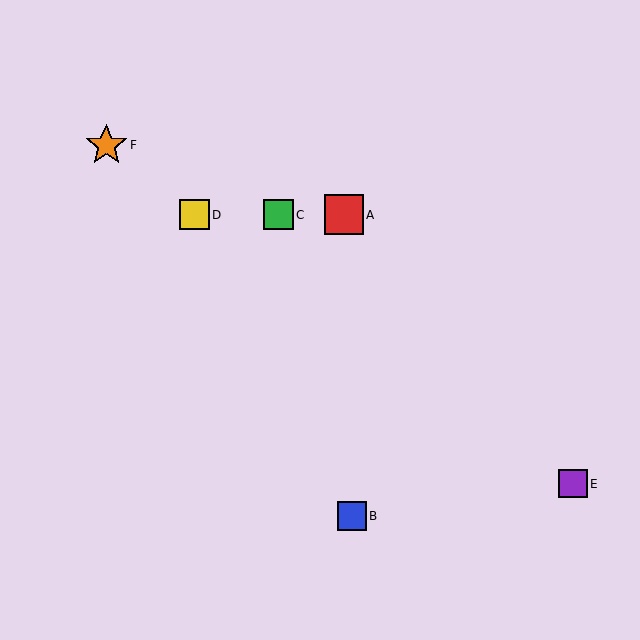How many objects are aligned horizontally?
3 objects (A, C, D) are aligned horizontally.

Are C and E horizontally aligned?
No, C is at y≈215 and E is at y≈484.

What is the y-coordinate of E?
Object E is at y≈484.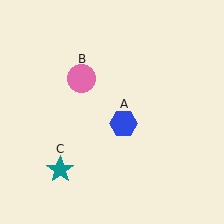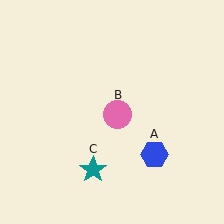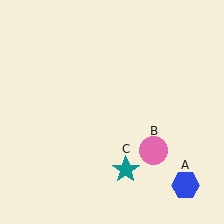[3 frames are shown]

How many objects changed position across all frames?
3 objects changed position: blue hexagon (object A), pink circle (object B), teal star (object C).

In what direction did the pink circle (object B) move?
The pink circle (object B) moved down and to the right.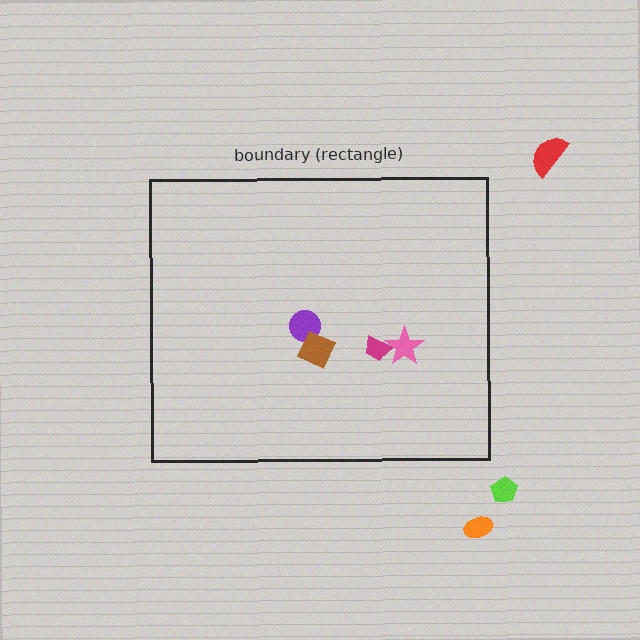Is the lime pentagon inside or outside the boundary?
Outside.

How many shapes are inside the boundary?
4 inside, 3 outside.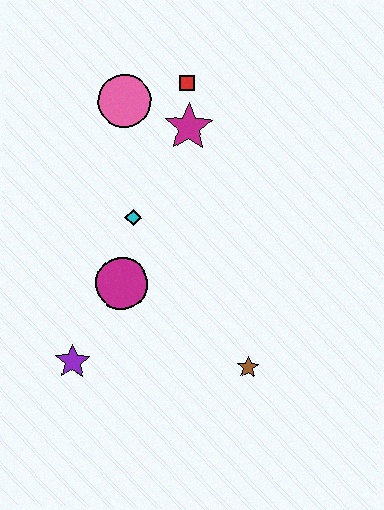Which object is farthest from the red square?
The purple star is farthest from the red square.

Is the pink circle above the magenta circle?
Yes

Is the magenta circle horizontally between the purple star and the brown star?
Yes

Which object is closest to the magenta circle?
The cyan diamond is closest to the magenta circle.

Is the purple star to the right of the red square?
No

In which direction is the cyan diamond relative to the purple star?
The cyan diamond is above the purple star.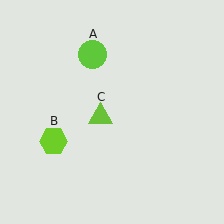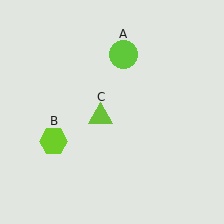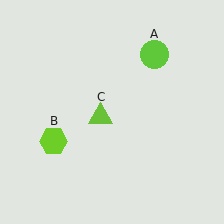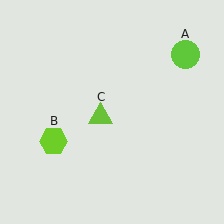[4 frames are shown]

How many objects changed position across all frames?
1 object changed position: lime circle (object A).